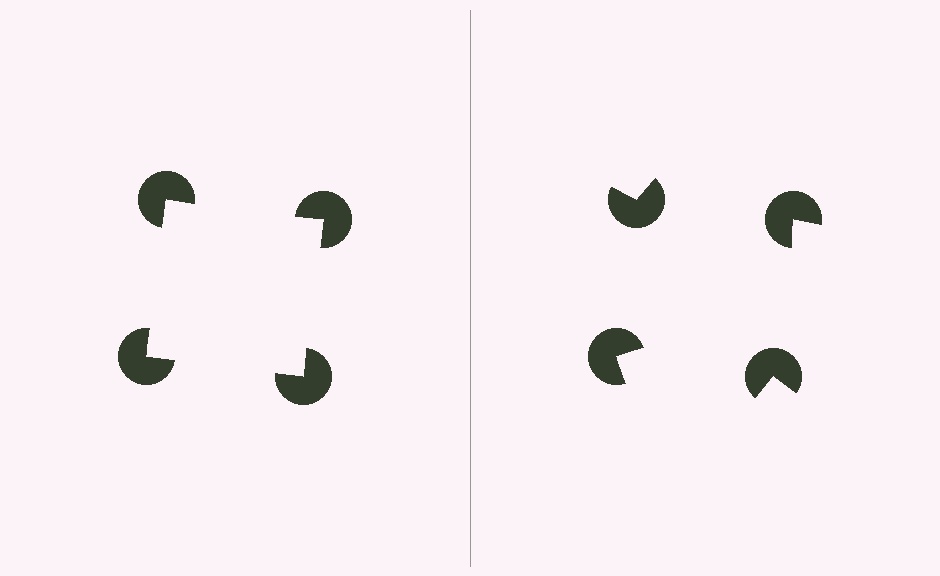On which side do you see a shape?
An illusory square appears on the left side. On the right side the wedge cuts are rotated, so no coherent shape forms.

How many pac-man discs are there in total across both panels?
8 — 4 on each side.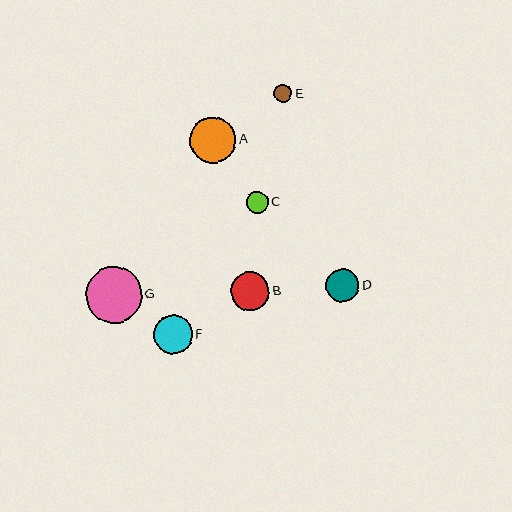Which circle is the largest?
Circle G is the largest with a size of approximately 56 pixels.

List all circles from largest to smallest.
From largest to smallest: G, A, B, F, D, C, E.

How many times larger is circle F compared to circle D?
Circle F is approximately 1.2 times the size of circle D.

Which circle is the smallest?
Circle E is the smallest with a size of approximately 18 pixels.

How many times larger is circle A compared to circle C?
Circle A is approximately 2.1 times the size of circle C.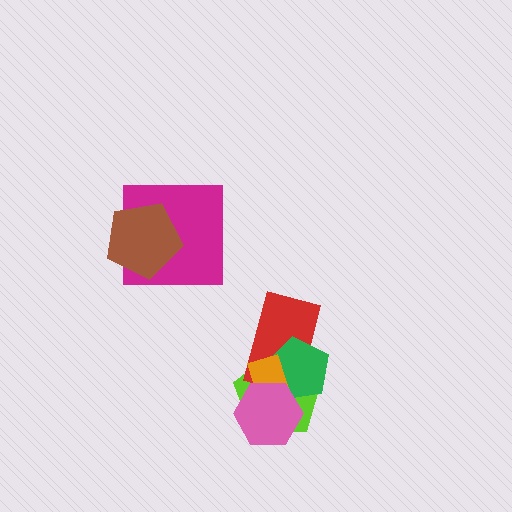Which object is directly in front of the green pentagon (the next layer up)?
The orange rectangle is directly in front of the green pentagon.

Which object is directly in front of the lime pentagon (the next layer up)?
The red rectangle is directly in front of the lime pentagon.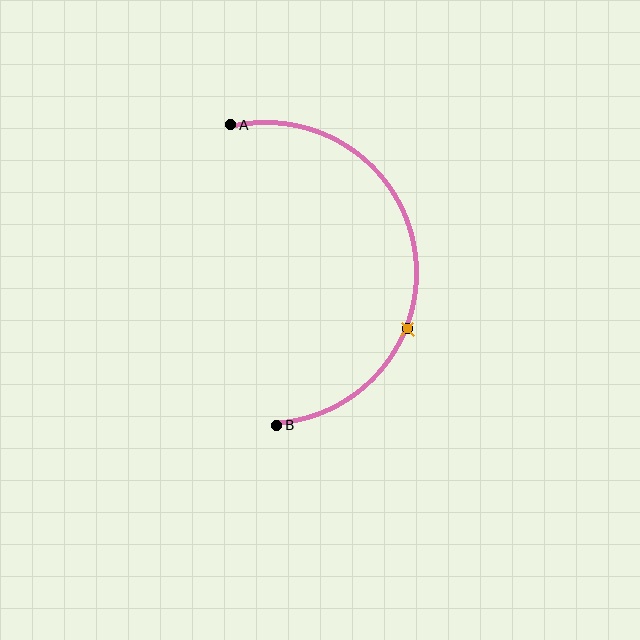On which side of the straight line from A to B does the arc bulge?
The arc bulges to the right of the straight line connecting A and B.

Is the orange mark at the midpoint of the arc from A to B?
No. The orange mark lies on the arc but is closer to endpoint B. The arc midpoint would be at the point on the curve equidistant along the arc from both A and B.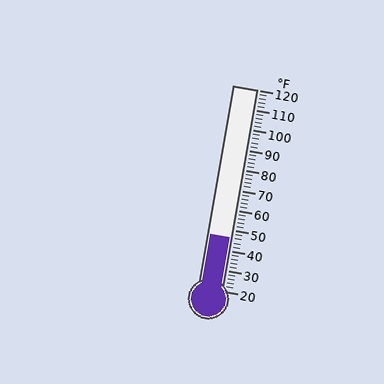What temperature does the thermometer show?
The thermometer shows approximately 46°F.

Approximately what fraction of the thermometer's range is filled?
The thermometer is filled to approximately 25% of its range.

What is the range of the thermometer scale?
The thermometer scale ranges from 20°F to 120°F.